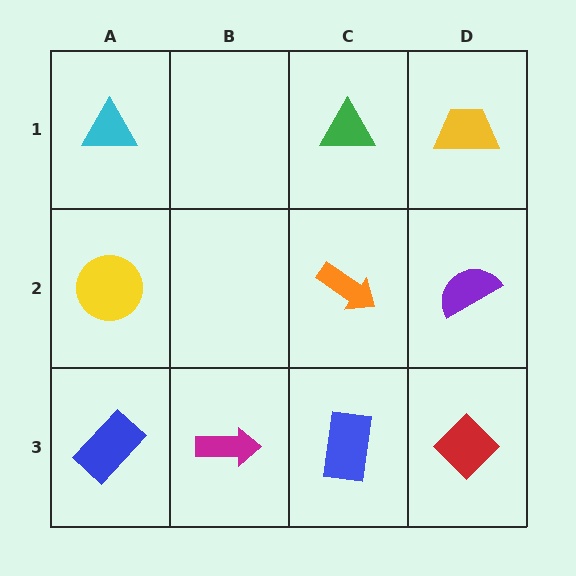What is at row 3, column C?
A blue rectangle.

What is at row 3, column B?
A magenta arrow.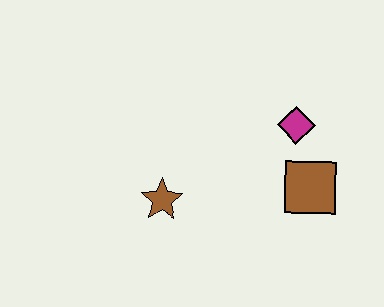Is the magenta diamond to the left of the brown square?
Yes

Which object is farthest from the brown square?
The brown star is farthest from the brown square.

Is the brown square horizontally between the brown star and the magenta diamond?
No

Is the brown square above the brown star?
Yes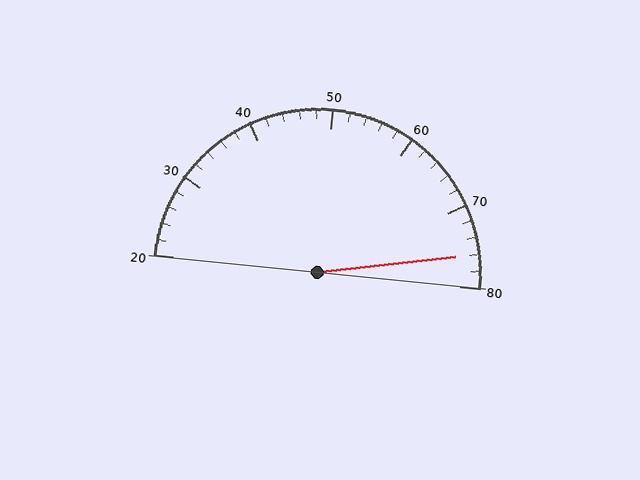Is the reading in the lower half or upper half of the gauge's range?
The reading is in the upper half of the range (20 to 80).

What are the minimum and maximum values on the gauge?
The gauge ranges from 20 to 80.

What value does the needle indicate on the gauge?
The needle indicates approximately 76.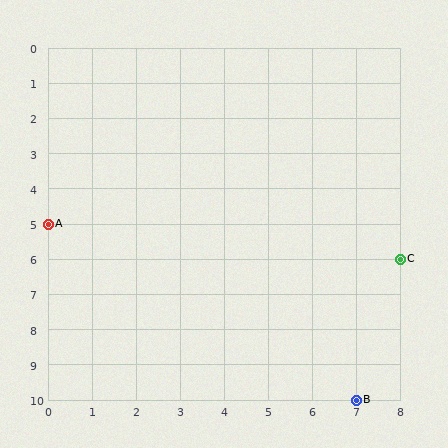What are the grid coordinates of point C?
Point C is at grid coordinates (8, 6).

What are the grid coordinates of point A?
Point A is at grid coordinates (0, 5).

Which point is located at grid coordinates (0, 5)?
Point A is at (0, 5).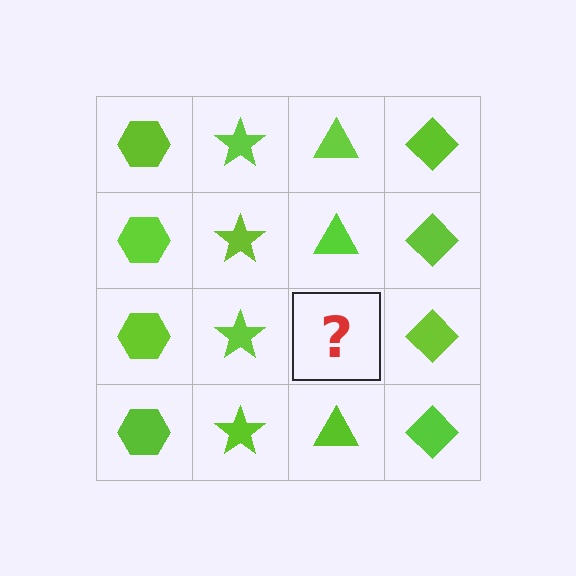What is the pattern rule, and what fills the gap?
The rule is that each column has a consistent shape. The gap should be filled with a lime triangle.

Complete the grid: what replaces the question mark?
The question mark should be replaced with a lime triangle.